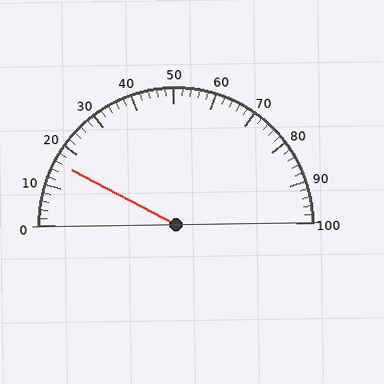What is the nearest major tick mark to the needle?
The nearest major tick mark is 20.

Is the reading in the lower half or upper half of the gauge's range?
The reading is in the lower half of the range (0 to 100).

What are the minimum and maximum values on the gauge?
The gauge ranges from 0 to 100.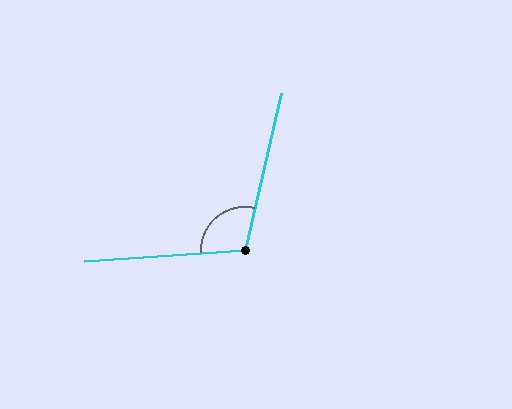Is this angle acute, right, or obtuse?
It is obtuse.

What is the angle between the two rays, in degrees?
Approximately 107 degrees.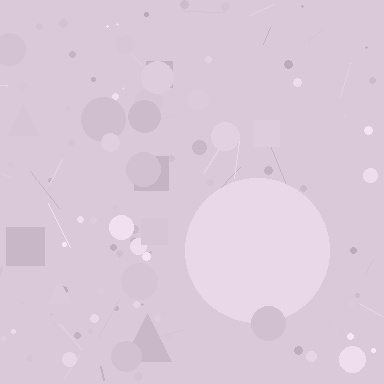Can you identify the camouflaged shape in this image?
The camouflaged shape is a circle.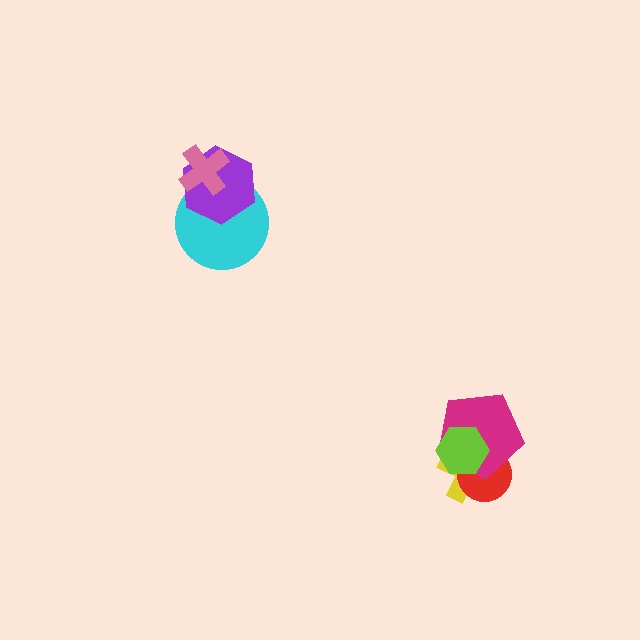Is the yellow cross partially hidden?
Yes, it is partially covered by another shape.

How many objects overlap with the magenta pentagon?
3 objects overlap with the magenta pentagon.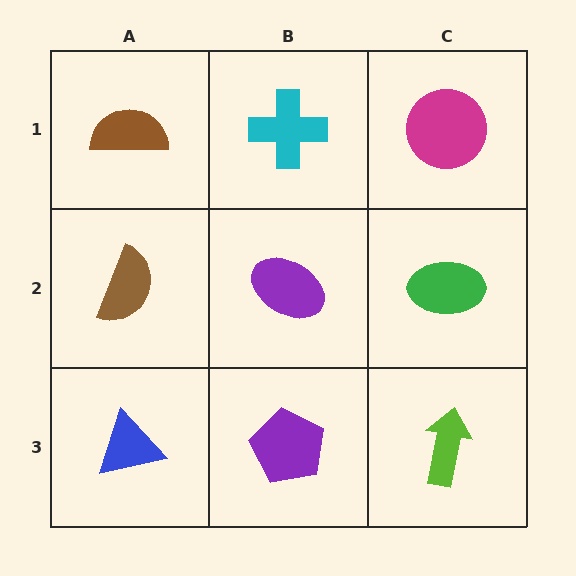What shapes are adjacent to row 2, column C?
A magenta circle (row 1, column C), a lime arrow (row 3, column C), a purple ellipse (row 2, column B).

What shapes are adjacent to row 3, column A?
A brown semicircle (row 2, column A), a purple pentagon (row 3, column B).